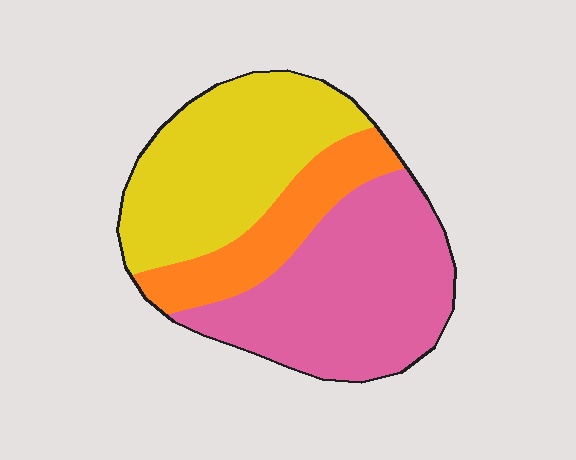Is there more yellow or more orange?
Yellow.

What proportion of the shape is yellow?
Yellow takes up between a quarter and a half of the shape.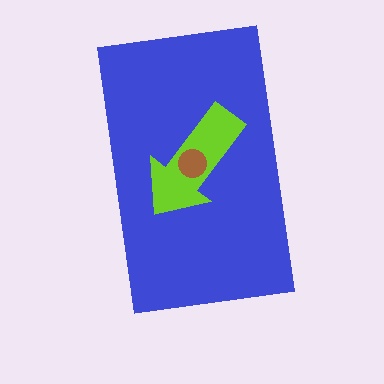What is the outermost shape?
The blue rectangle.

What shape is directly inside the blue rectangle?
The lime arrow.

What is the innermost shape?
The brown circle.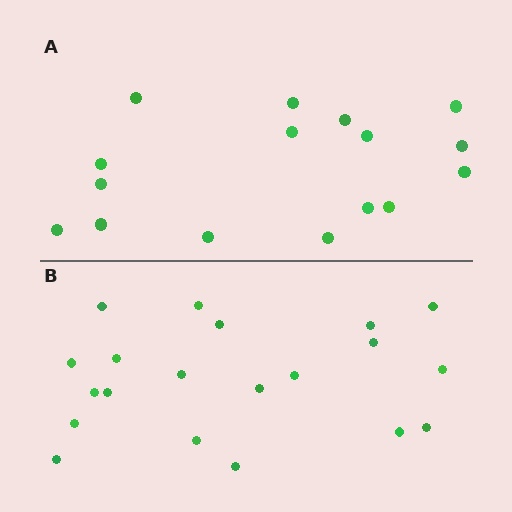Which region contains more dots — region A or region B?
Region B (the bottom region) has more dots.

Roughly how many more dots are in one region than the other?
Region B has about 4 more dots than region A.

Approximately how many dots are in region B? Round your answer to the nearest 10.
About 20 dots.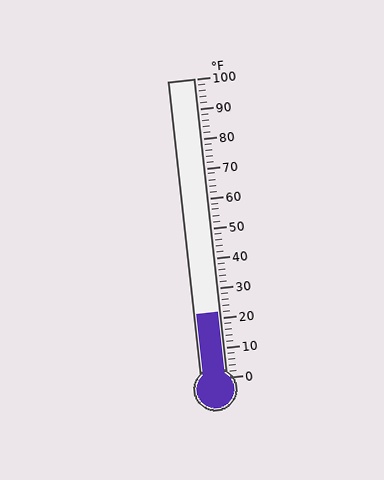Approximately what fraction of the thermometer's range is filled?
The thermometer is filled to approximately 20% of its range.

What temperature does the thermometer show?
The thermometer shows approximately 22°F.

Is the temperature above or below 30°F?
The temperature is below 30°F.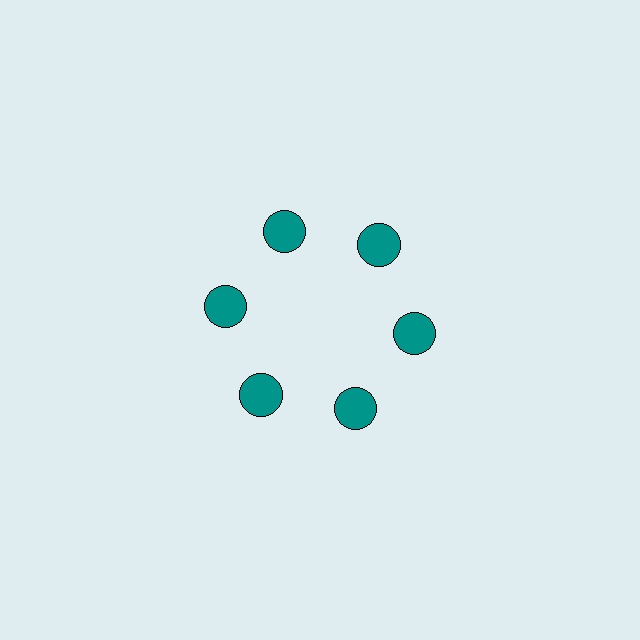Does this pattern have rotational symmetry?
Yes, this pattern has 6-fold rotational symmetry. It looks the same after rotating 60 degrees around the center.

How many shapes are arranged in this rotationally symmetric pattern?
There are 6 shapes, arranged in 6 groups of 1.